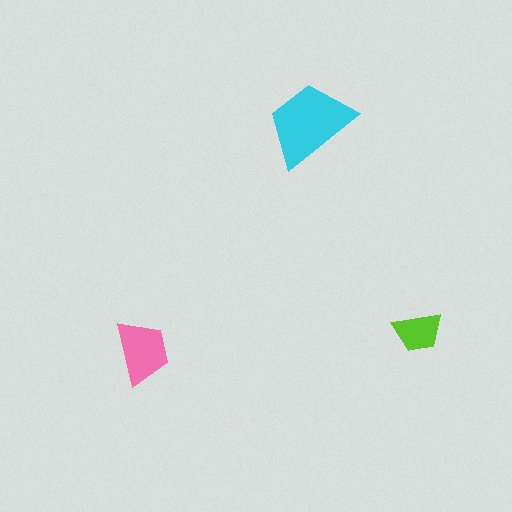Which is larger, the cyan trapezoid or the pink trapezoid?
The cyan one.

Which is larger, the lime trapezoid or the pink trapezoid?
The pink one.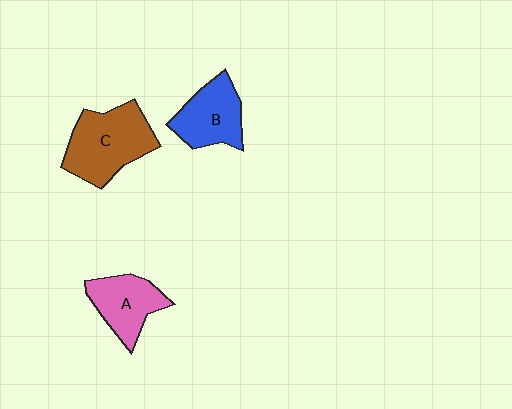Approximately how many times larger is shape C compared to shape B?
Approximately 1.4 times.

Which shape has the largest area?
Shape C (brown).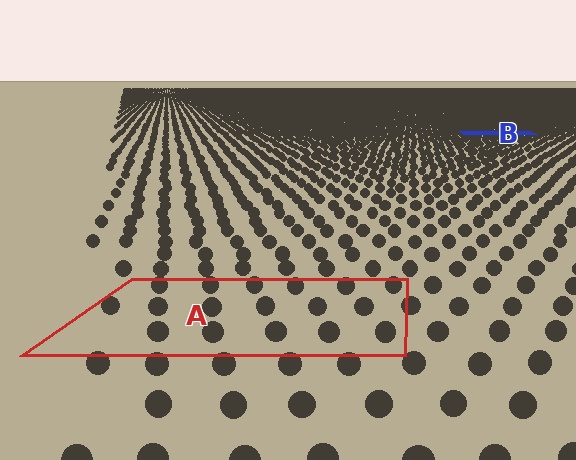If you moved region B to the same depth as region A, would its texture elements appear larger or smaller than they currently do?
They would appear larger. At a closer depth, the same texture elements are projected at a bigger on-screen size.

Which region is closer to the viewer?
Region A is closer. The texture elements there are larger and more spread out.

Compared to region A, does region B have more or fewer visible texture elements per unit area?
Region B has more texture elements per unit area — they are packed more densely because it is farther away.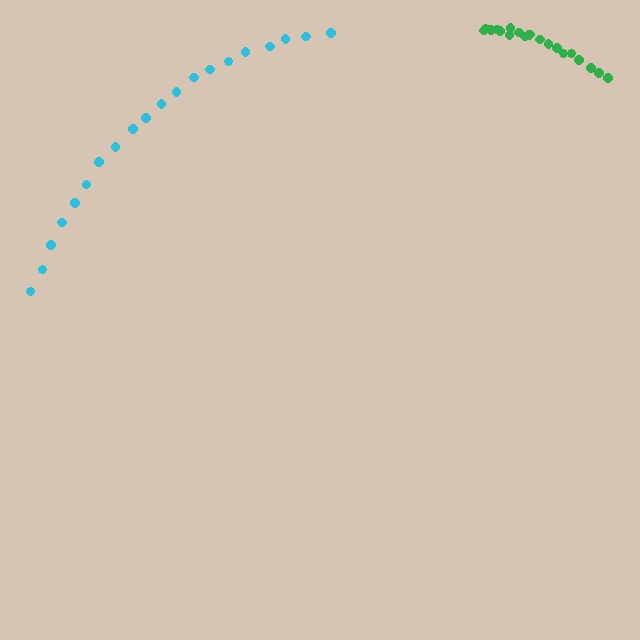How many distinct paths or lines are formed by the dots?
There are 2 distinct paths.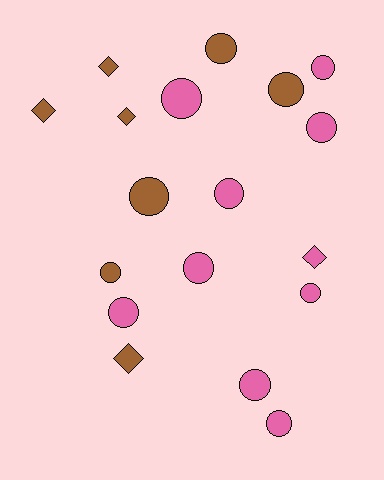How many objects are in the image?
There are 18 objects.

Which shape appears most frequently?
Circle, with 13 objects.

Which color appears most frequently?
Pink, with 10 objects.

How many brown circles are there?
There are 4 brown circles.